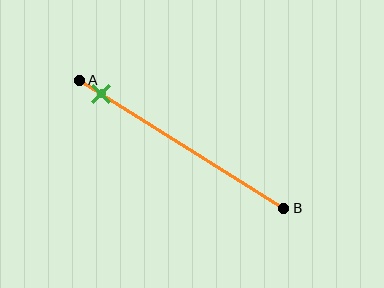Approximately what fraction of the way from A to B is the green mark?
The green mark is approximately 10% of the way from A to B.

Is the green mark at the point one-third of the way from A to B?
No, the mark is at about 10% from A, not at the 33% one-third point.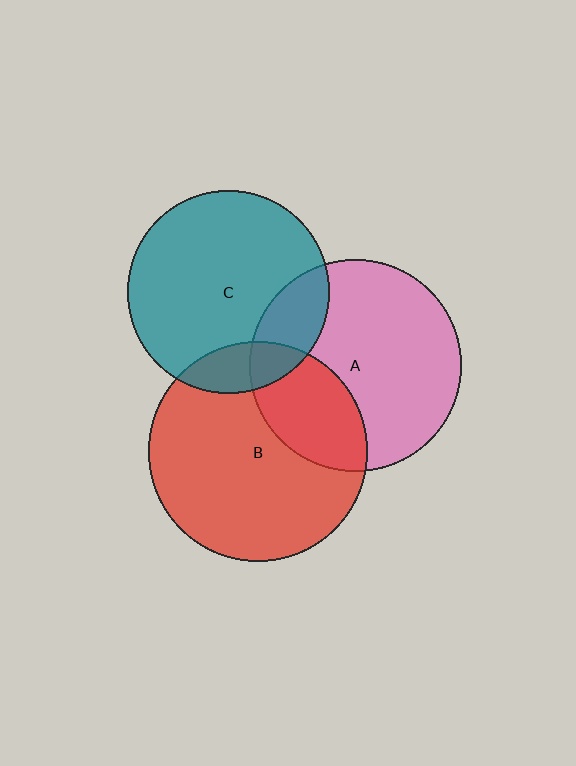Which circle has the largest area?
Circle B (red).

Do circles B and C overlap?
Yes.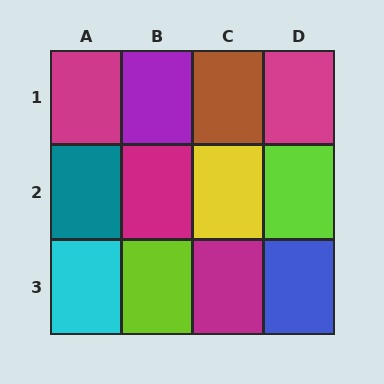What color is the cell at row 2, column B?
Magenta.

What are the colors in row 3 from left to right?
Cyan, lime, magenta, blue.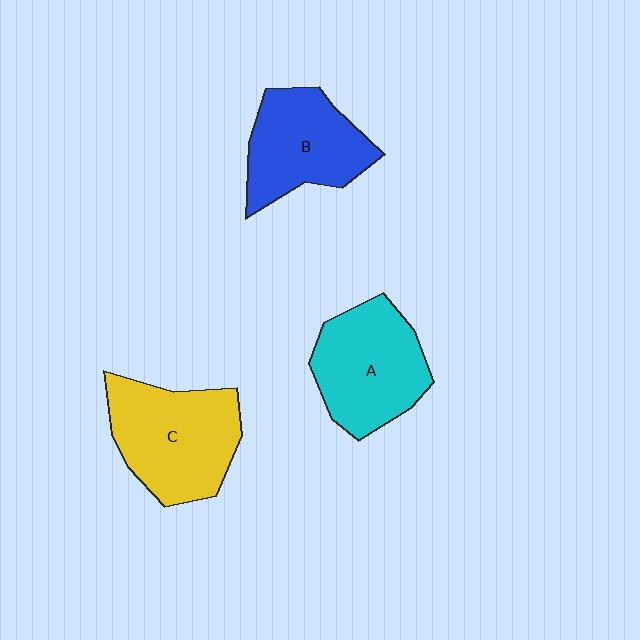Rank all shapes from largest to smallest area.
From largest to smallest: C (yellow), A (cyan), B (blue).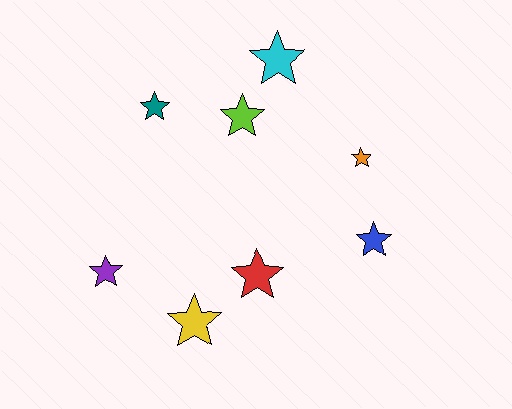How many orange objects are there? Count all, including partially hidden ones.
There is 1 orange object.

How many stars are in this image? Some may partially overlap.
There are 8 stars.